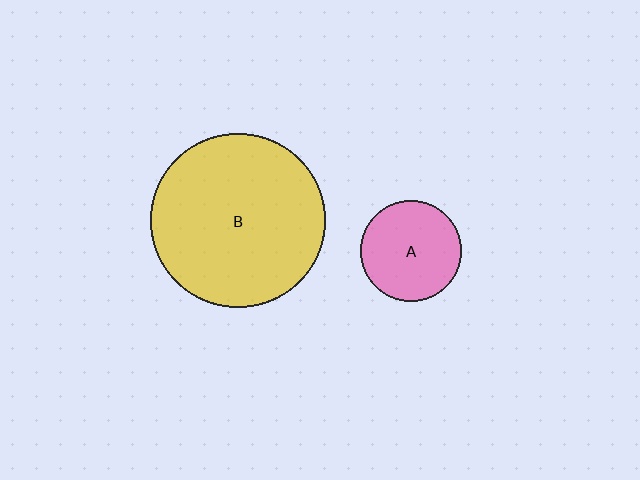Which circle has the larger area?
Circle B (yellow).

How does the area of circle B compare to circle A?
Approximately 2.9 times.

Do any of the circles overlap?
No, none of the circles overlap.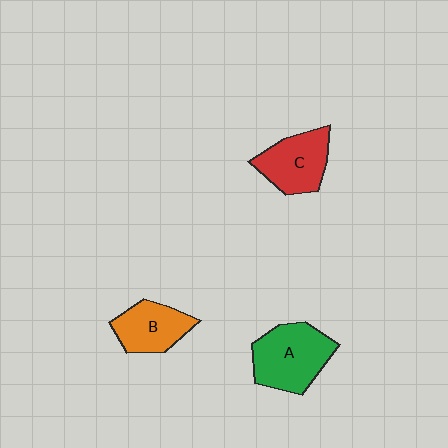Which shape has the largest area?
Shape A (green).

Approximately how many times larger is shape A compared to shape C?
Approximately 1.2 times.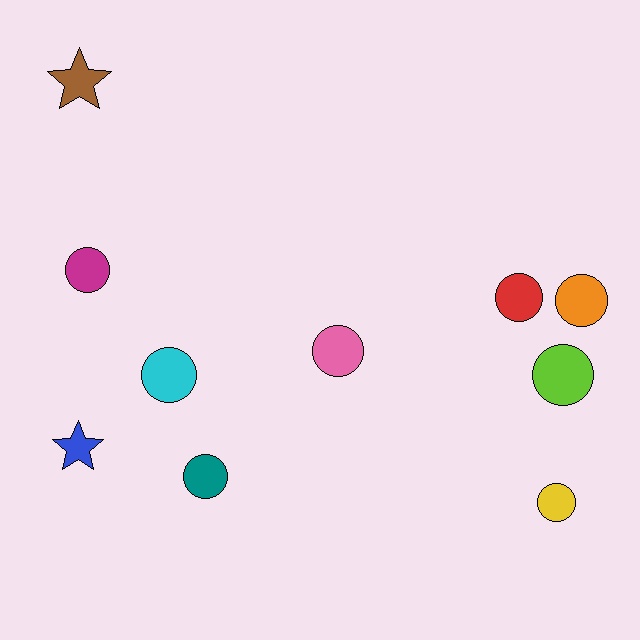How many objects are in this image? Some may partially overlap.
There are 10 objects.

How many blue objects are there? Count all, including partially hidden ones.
There is 1 blue object.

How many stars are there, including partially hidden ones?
There are 2 stars.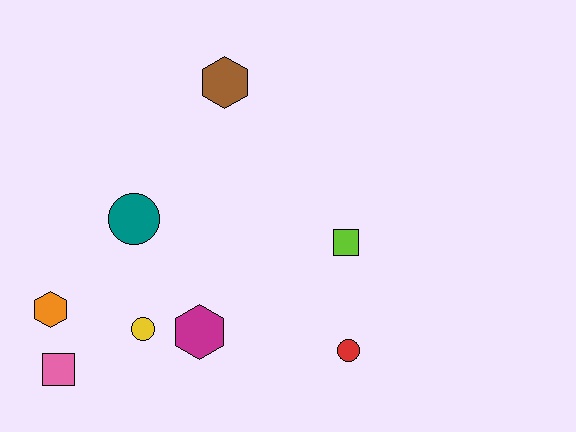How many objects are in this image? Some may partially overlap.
There are 8 objects.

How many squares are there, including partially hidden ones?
There are 2 squares.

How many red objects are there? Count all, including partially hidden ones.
There is 1 red object.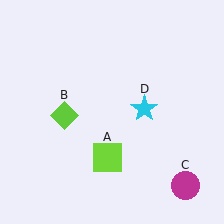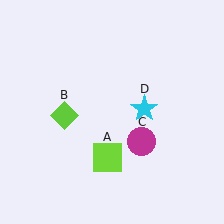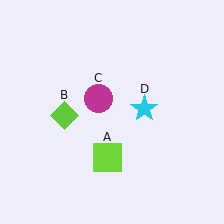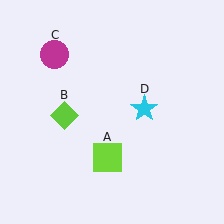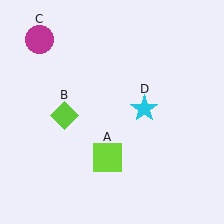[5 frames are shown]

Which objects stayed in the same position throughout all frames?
Lime square (object A) and lime diamond (object B) and cyan star (object D) remained stationary.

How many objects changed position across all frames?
1 object changed position: magenta circle (object C).